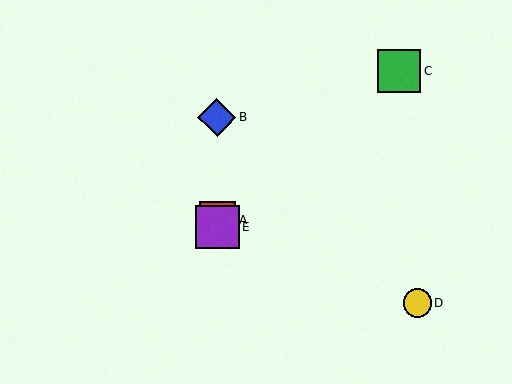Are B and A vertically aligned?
Yes, both are at x≈217.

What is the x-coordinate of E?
Object E is at x≈218.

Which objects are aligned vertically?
Objects A, B, E are aligned vertically.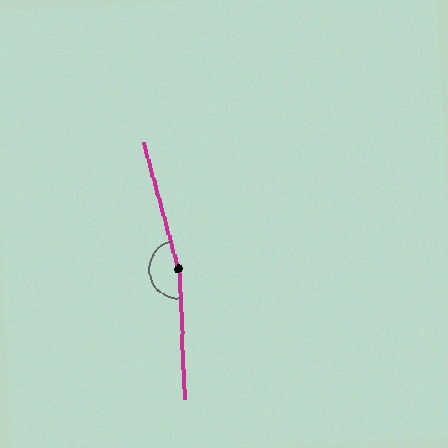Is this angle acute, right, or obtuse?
It is obtuse.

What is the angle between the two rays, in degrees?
Approximately 167 degrees.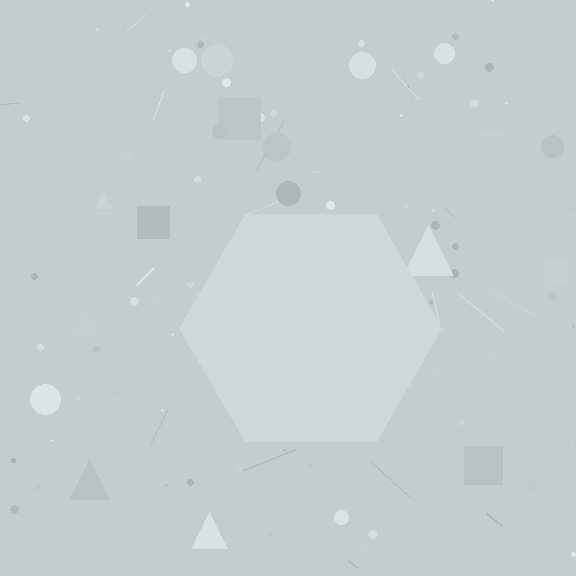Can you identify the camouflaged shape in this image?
The camouflaged shape is a hexagon.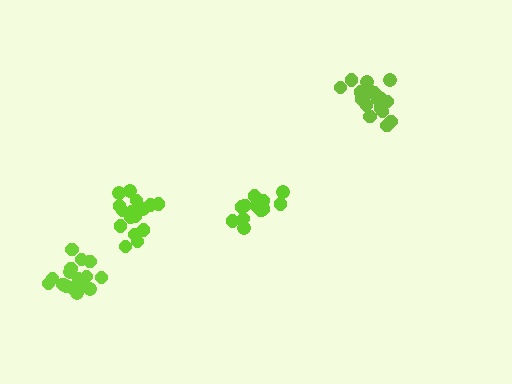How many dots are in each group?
Group 1: 21 dots, Group 2: 18 dots, Group 3: 17 dots, Group 4: 16 dots (72 total).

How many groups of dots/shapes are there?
There are 4 groups.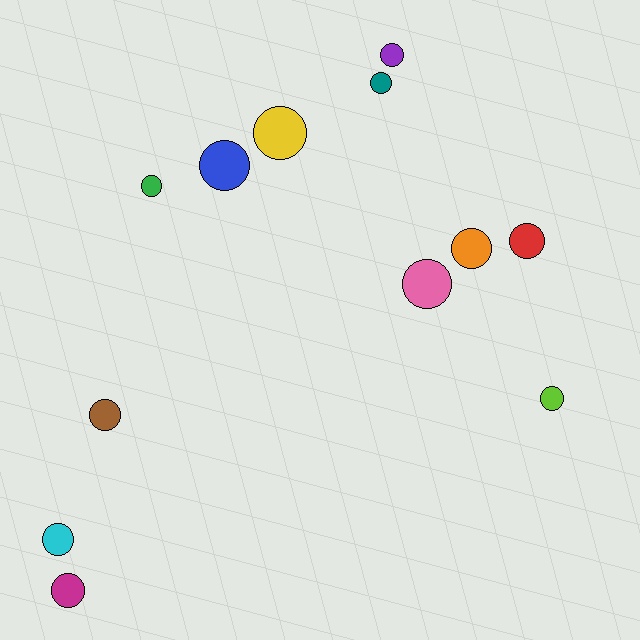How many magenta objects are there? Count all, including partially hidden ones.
There is 1 magenta object.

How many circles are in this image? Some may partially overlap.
There are 12 circles.